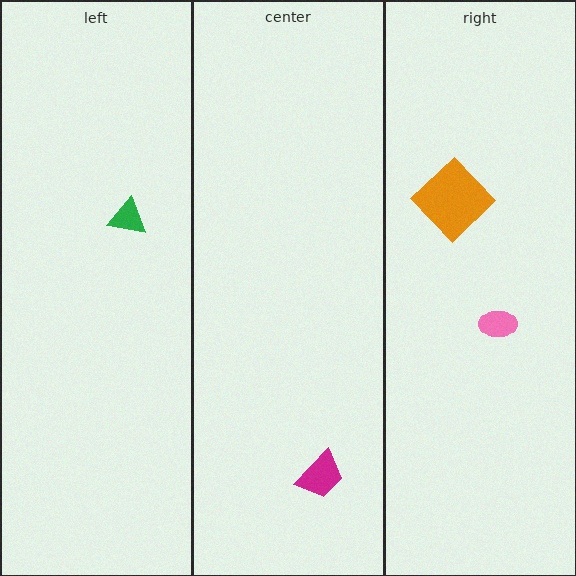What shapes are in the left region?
The green triangle.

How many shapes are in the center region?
1.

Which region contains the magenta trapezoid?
The center region.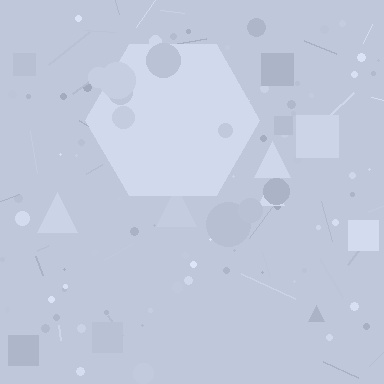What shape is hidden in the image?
A hexagon is hidden in the image.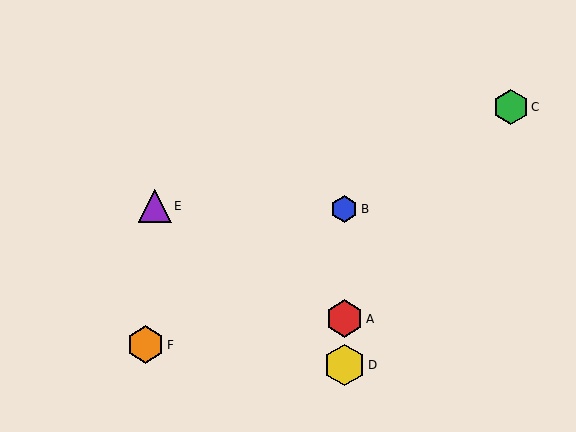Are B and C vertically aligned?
No, B is at x≈344 and C is at x≈511.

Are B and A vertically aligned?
Yes, both are at x≈344.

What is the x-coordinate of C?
Object C is at x≈511.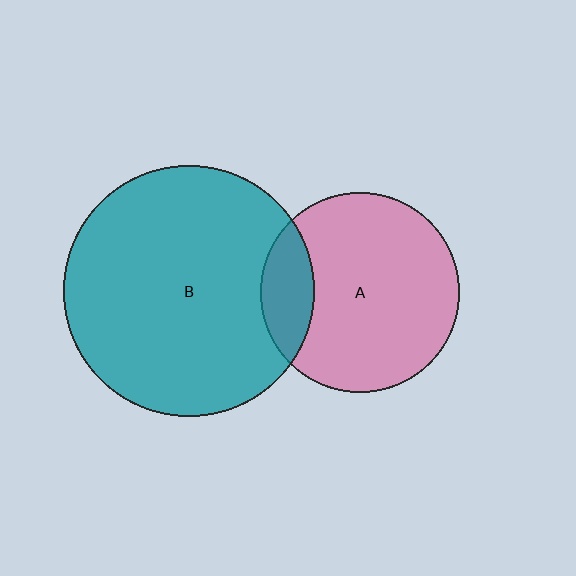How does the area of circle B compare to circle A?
Approximately 1.6 times.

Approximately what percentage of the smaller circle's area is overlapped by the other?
Approximately 15%.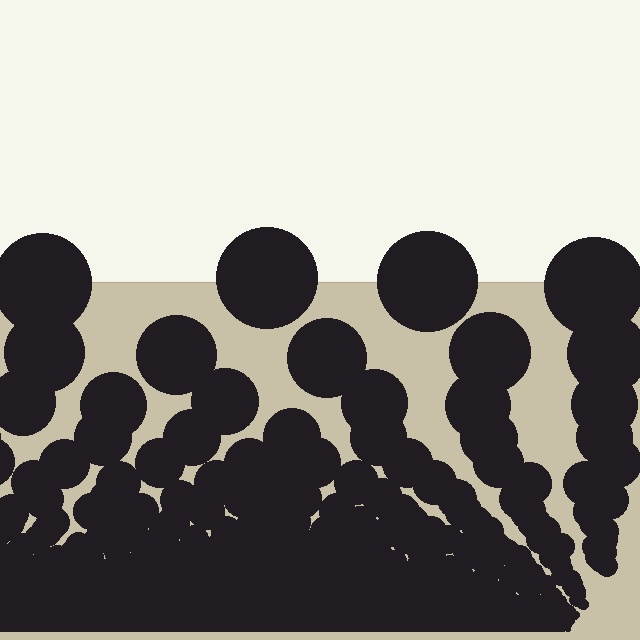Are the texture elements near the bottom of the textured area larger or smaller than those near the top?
Smaller. The gradient is inverted — elements near the bottom are smaller and denser.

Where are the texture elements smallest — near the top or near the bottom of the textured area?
Near the bottom.